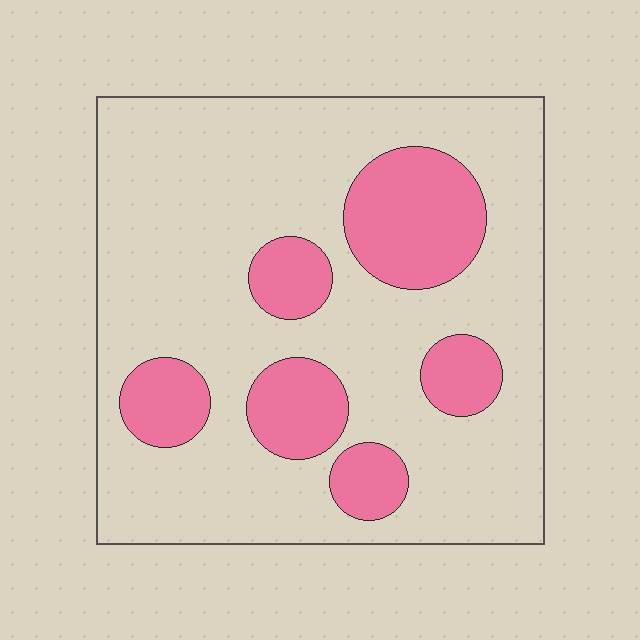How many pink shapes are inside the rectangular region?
6.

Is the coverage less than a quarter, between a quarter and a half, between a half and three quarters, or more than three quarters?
Less than a quarter.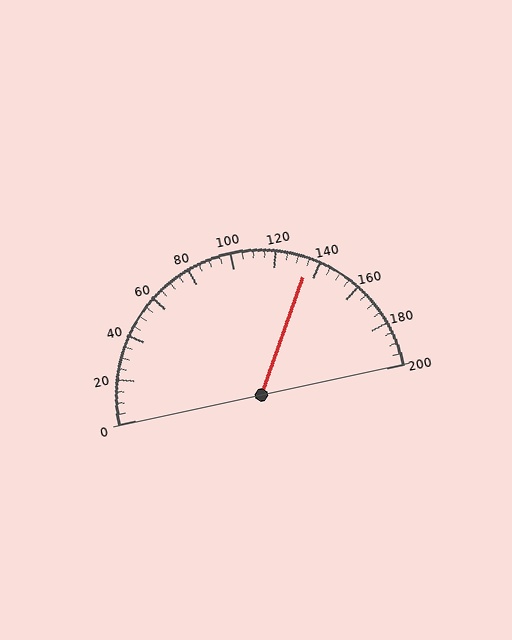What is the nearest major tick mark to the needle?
The nearest major tick mark is 140.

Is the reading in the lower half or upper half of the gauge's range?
The reading is in the upper half of the range (0 to 200).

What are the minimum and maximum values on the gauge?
The gauge ranges from 0 to 200.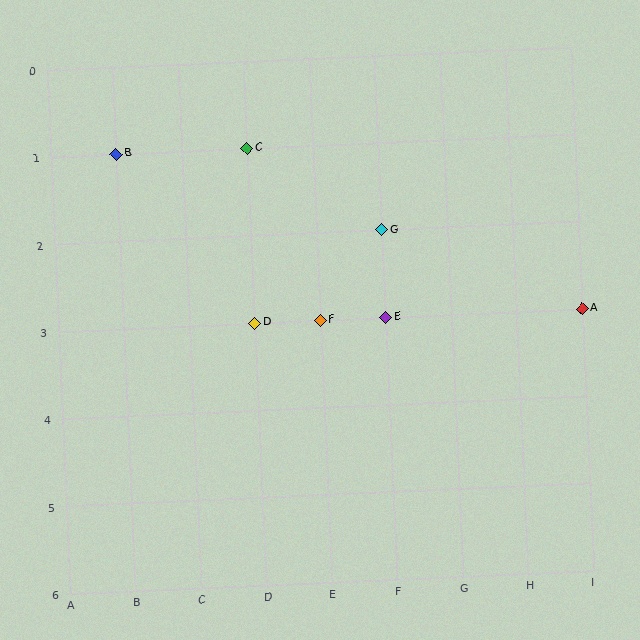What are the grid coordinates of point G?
Point G is at grid coordinates (F, 2).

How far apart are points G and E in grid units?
Points G and E are 1 row apart.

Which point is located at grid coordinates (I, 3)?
Point A is at (I, 3).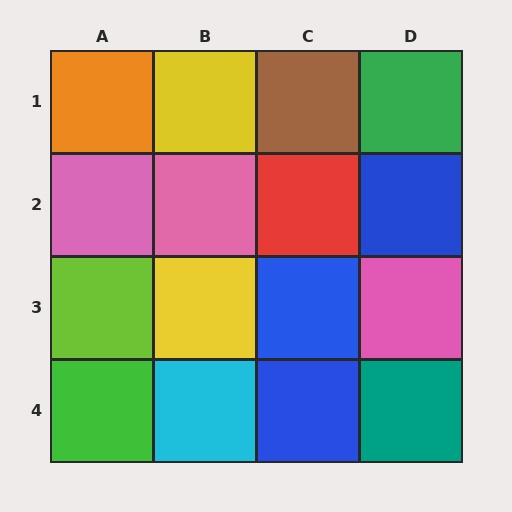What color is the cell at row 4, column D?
Teal.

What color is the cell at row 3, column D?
Pink.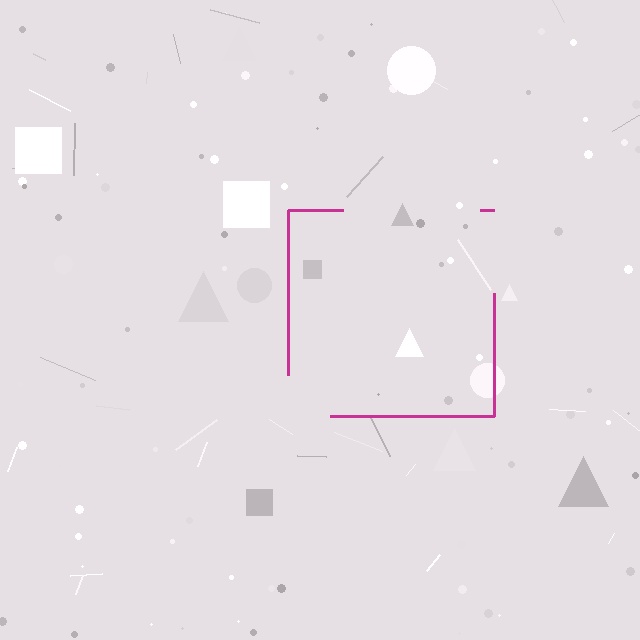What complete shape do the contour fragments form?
The contour fragments form a square.